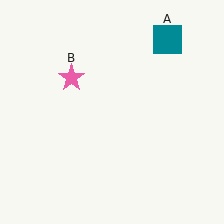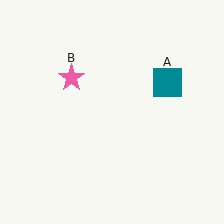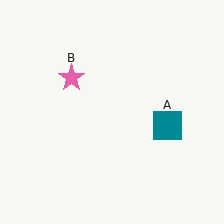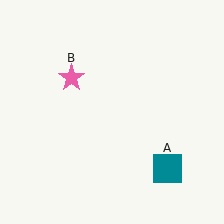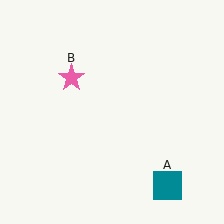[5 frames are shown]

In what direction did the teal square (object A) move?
The teal square (object A) moved down.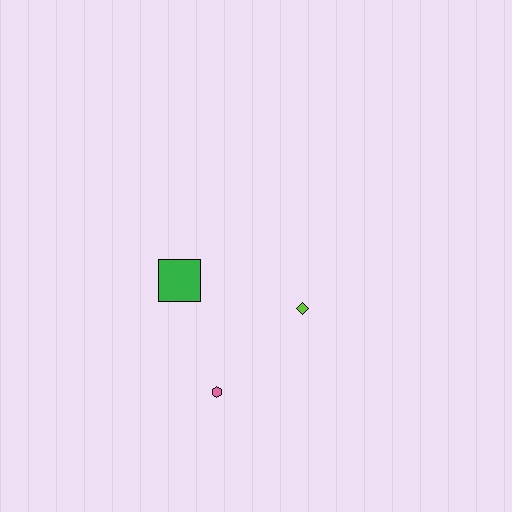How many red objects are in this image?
There are no red objects.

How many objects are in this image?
There are 3 objects.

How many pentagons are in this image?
There are no pentagons.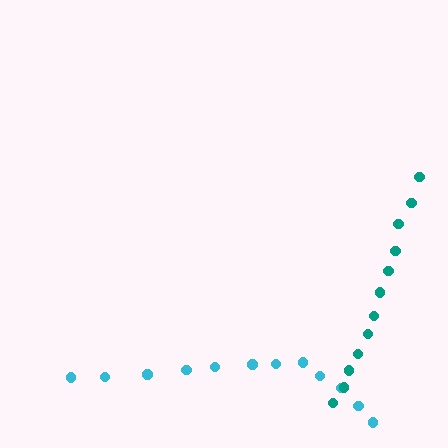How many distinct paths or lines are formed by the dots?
There are 2 distinct paths.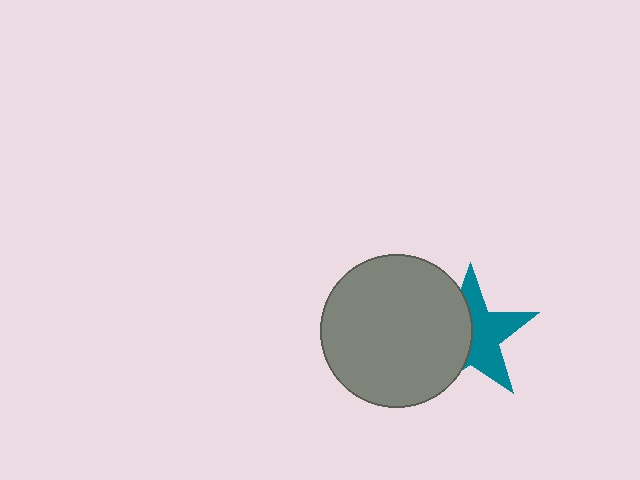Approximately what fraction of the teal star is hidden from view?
Roughly 46% of the teal star is hidden behind the gray circle.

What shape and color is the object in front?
The object in front is a gray circle.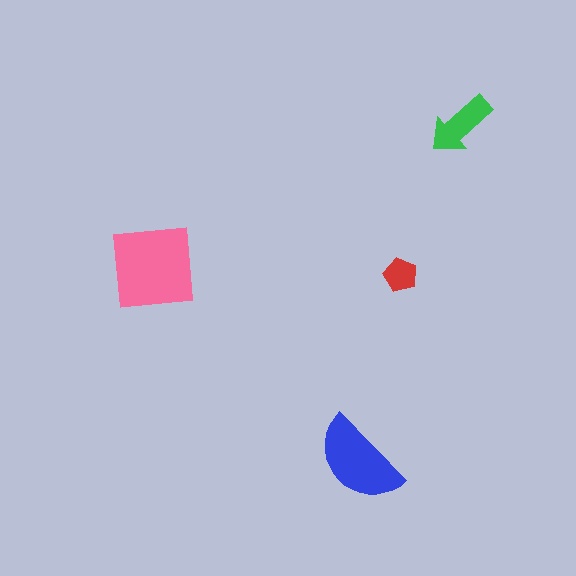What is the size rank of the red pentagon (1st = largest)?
4th.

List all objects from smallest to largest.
The red pentagon, the green arrow, the blue semicircle, the pink square.